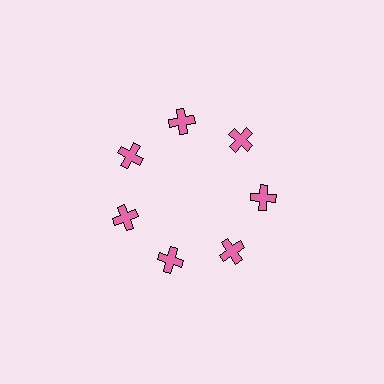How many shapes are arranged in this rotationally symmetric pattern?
There are 7 shapes, arranged in 7 groups of 1.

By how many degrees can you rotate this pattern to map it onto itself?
The pattern maps onto itself every 51 degrees of rotation.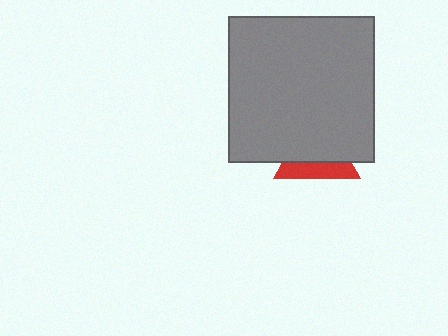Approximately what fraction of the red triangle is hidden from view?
Roughly 63% of the red triangle is hidden behind the gray square.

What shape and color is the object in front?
The object in front is a gray square.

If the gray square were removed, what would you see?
You would see the complete red triangle.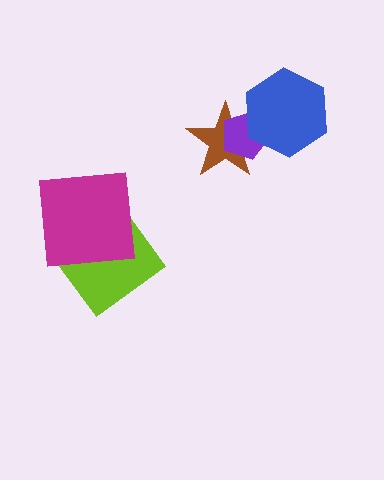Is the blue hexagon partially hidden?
No, no other shape covers it.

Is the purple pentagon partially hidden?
Yes, it is partially covered by another shape.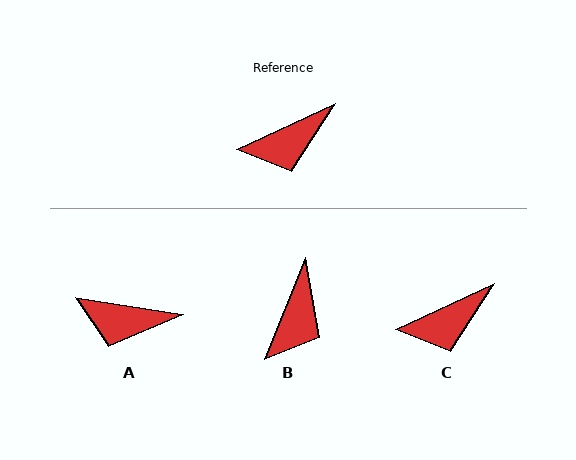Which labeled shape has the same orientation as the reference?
C.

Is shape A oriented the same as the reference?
No, it is off by about 34 degrees.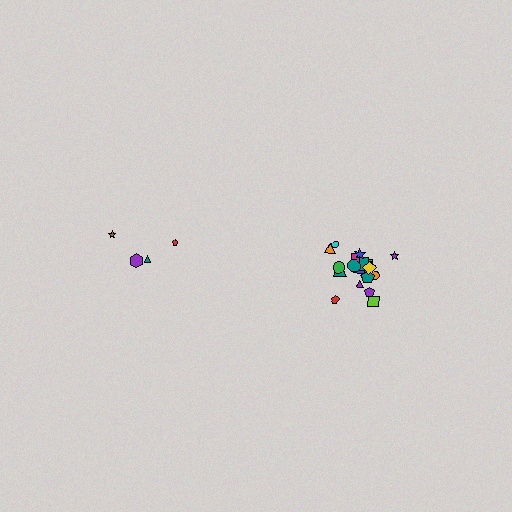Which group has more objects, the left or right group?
The right group.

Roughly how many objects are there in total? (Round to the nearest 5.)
Roughly 25 objects in total.